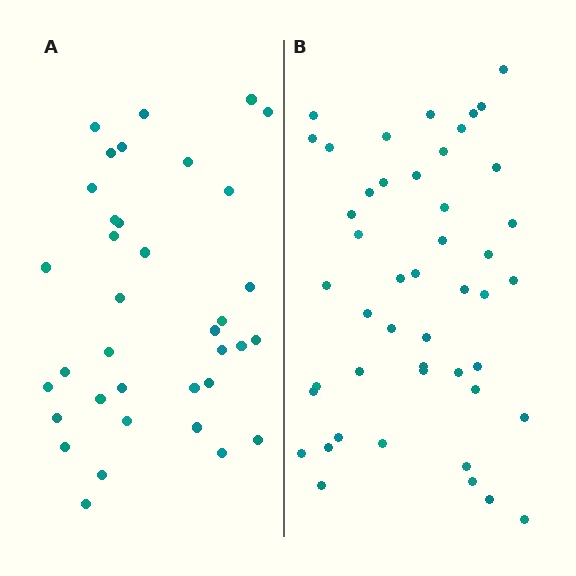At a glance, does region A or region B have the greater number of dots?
Region B (the right region) has more dots.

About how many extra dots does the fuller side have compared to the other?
Region B has roughly 12 or so more dots than region A.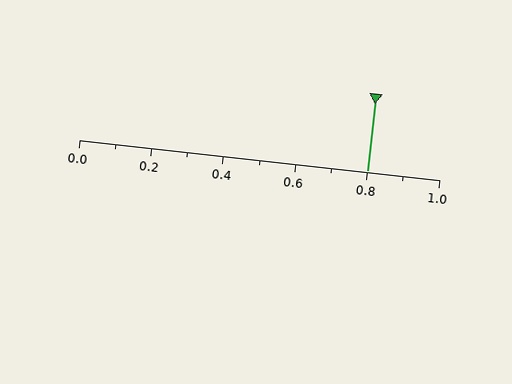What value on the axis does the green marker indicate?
The marker indicates approximately 0.8.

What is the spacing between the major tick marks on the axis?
The major ticks are spaced 0.2 apart.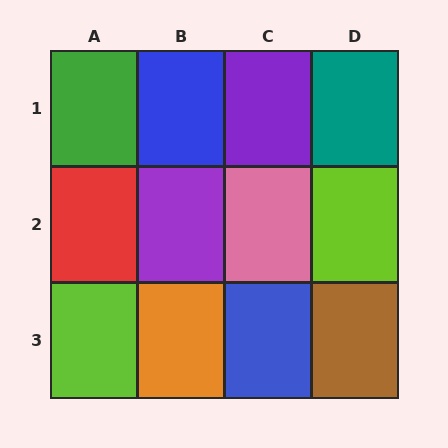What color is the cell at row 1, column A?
Green.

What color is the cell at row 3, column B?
Orange.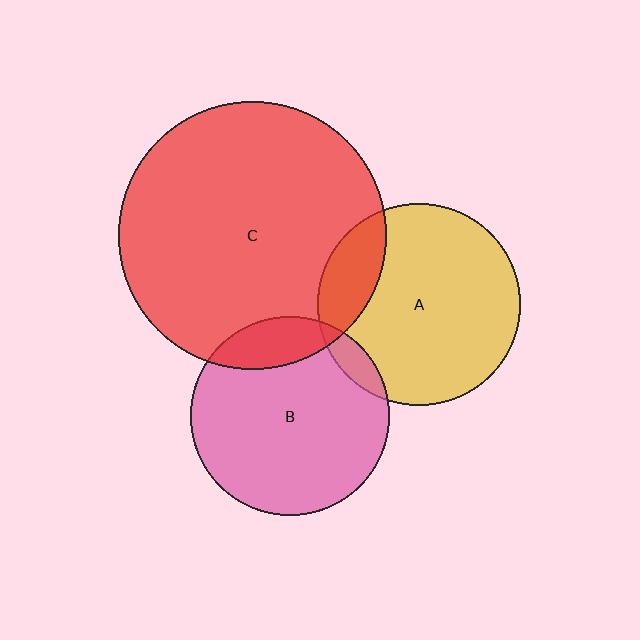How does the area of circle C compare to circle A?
Approximately 1.8 times.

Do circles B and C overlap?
Yes.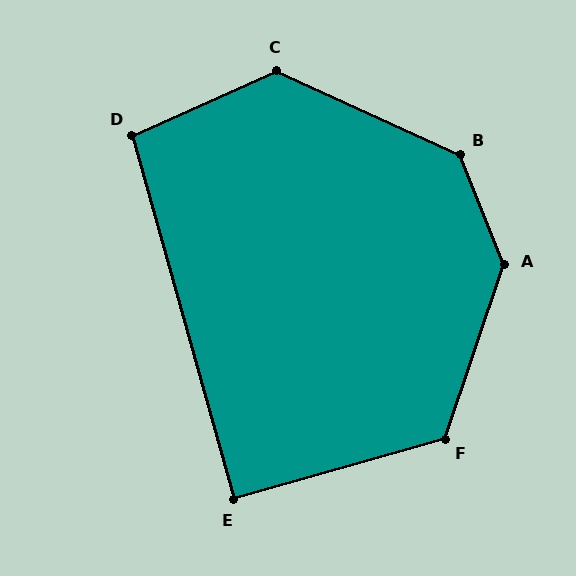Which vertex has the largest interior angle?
A, at approximately 139 degrees.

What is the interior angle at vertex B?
Approximately 137 degrees (obtuse).